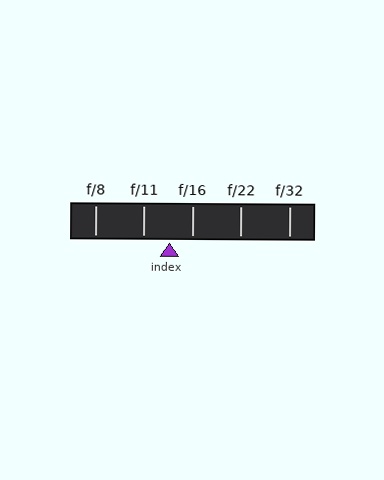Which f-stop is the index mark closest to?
The index mark is closest to f/16.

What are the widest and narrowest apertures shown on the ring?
The widest aperture shown is f/8 and the narrowest is f/32.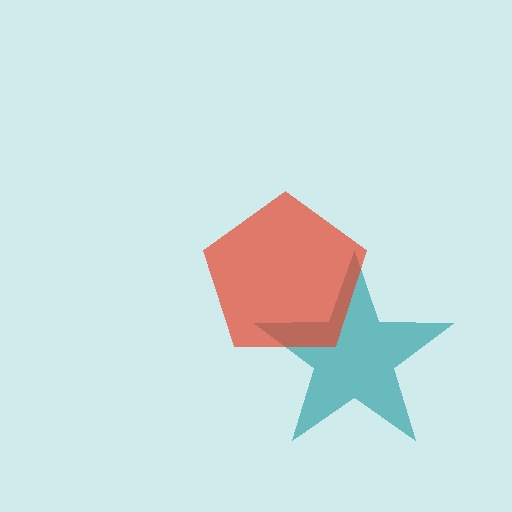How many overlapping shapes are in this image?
There are 2 overlapping shapes in the image.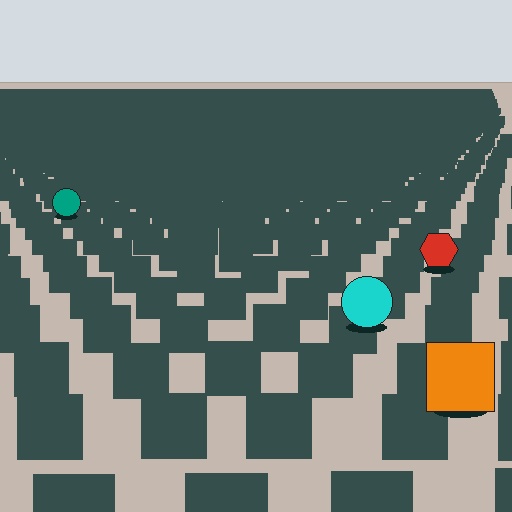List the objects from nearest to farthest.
From nearest to farthest: the orange square, the cyan circle, the red hexagon, the teal circle.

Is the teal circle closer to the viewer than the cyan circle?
No. The cyan circle is closer — you can tell from the texture gradient: the ground texture is coarser near it.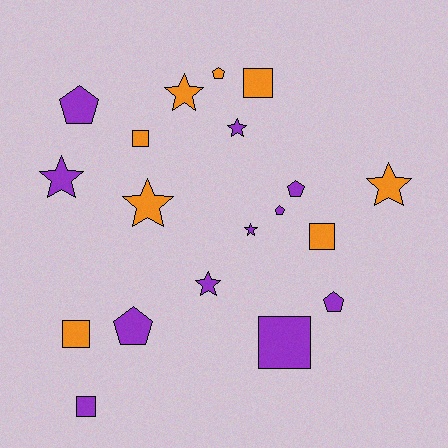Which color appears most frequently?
Purple, with 11 objects.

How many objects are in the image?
There are 19 objects.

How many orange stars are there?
There are 3 orange stars.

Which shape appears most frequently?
Star, with 7 objects.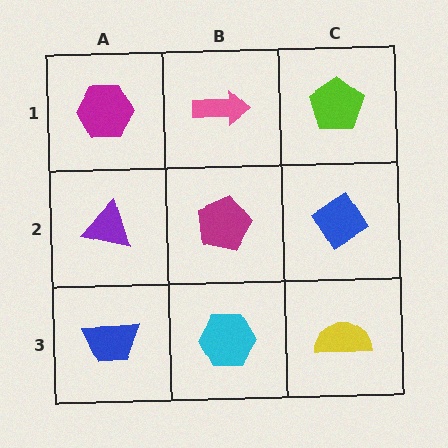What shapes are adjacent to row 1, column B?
A magenta pentagon (row 2, column B), a magenta hexagon (row 1, column A), a lime pentagon (row 1, column C).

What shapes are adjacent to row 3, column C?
A blue diamond (row 2, column C), a cyan hexagon (row 3, column B).